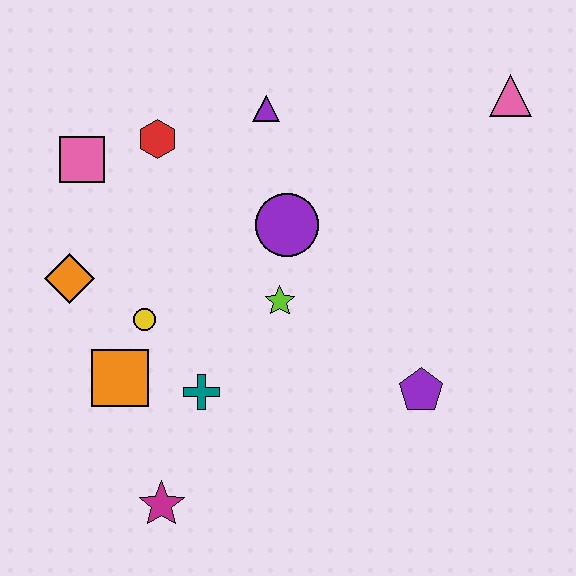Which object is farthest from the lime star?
The pink triangle is farthest from the lime star.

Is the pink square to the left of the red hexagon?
Yes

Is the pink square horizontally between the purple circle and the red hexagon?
No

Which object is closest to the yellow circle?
The orange square is closest to the yellow circle.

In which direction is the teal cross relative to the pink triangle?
The teal cross is to the left of the pink triangle.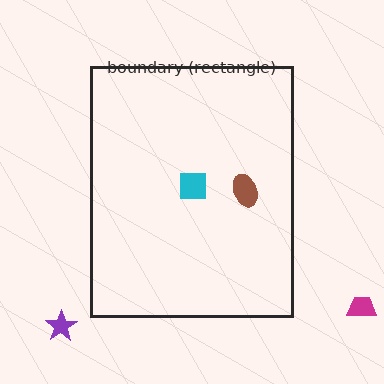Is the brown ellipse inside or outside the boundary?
Inside.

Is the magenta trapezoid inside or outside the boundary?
Outside.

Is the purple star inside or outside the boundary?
Outside.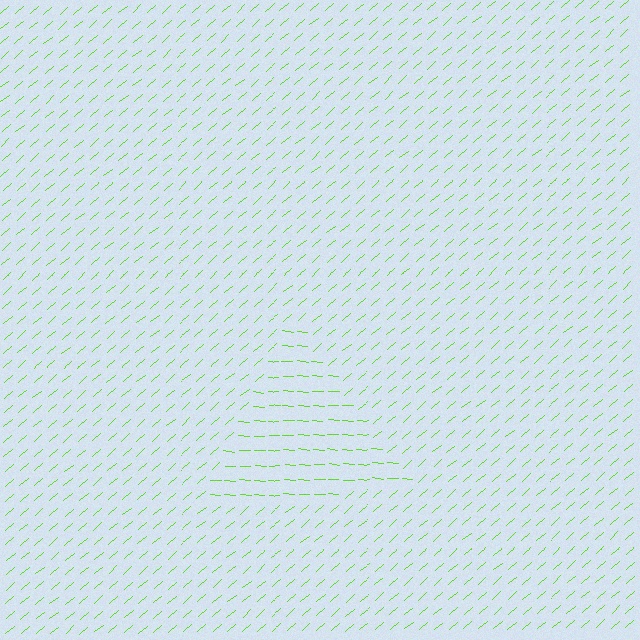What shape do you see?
I see a triangle.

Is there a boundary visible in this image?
Yes, there is a texture boundary formed by a change in line orientation.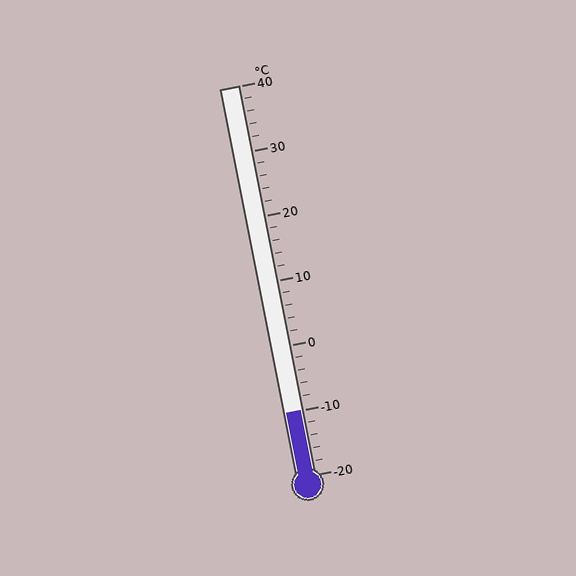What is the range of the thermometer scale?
The thermometer scale ranges from -20°C to 40°C.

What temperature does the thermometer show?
The thermometer shows approximately -10°C.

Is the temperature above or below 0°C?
The temperature is below 0°C.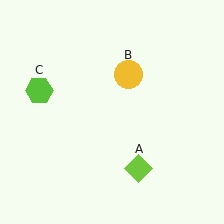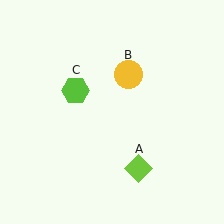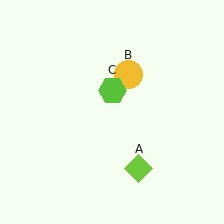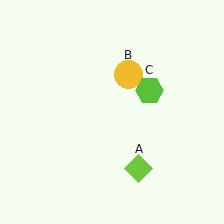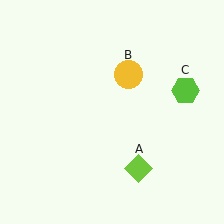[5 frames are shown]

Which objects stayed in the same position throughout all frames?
Lime diamond (object A) and yellow circle (object B) remained stationary.